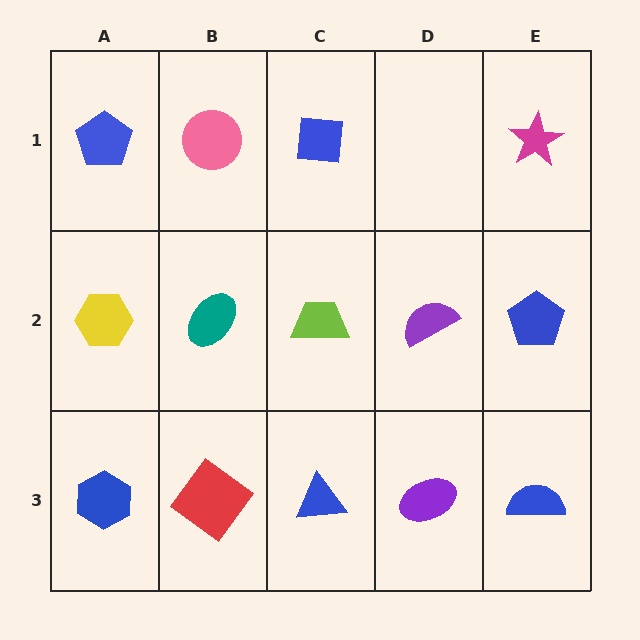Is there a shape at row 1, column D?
No, that cell is empty.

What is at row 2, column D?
A purple semicircle.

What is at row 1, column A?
A blue pentagon.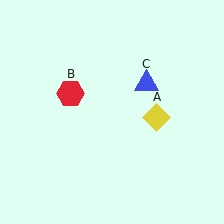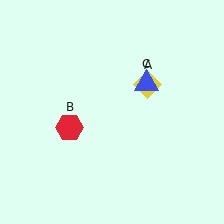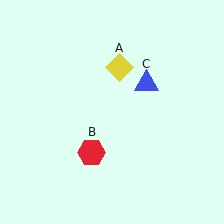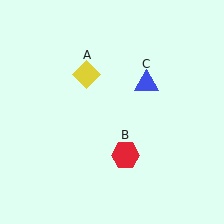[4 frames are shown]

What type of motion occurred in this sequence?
The yellow diamond (object A), red hexagon (object B) rotated counterclockwise around the center of the scene.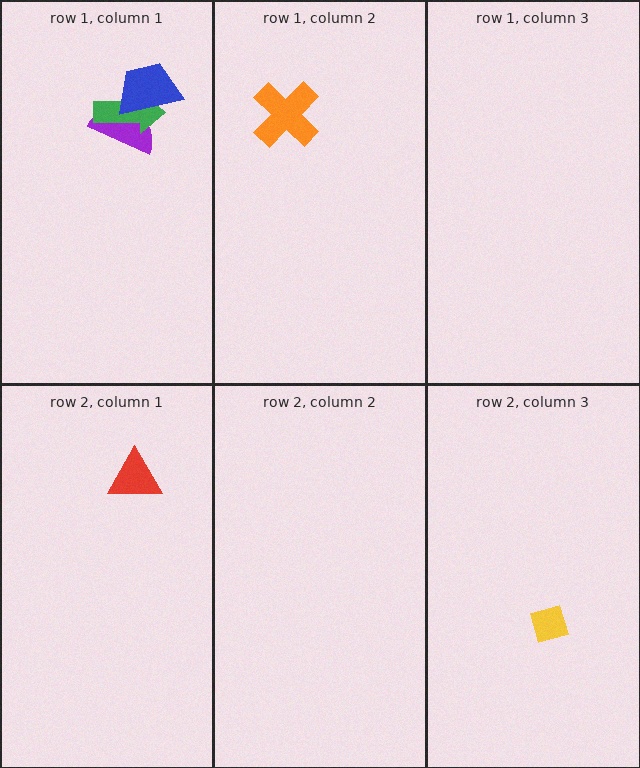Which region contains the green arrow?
The row 1, column 1 region.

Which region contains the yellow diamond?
The row 2, column 3 region.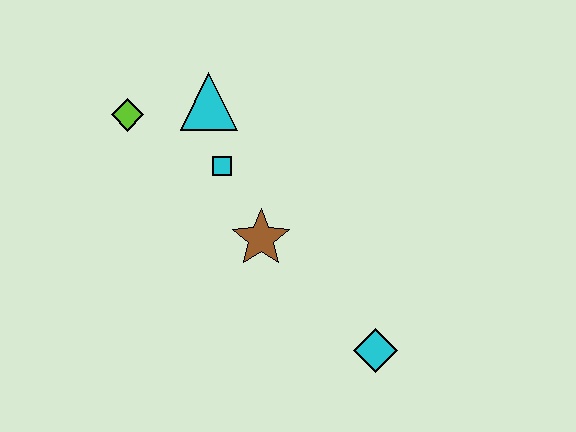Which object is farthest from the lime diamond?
The cyan diamond is farthest from the lime diamond.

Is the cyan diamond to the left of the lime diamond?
No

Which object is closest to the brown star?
The cyan square is closest to the brown star.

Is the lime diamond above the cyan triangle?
No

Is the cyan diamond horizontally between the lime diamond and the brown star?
No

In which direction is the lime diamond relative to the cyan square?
The lime diamond is to the left of the cyan square.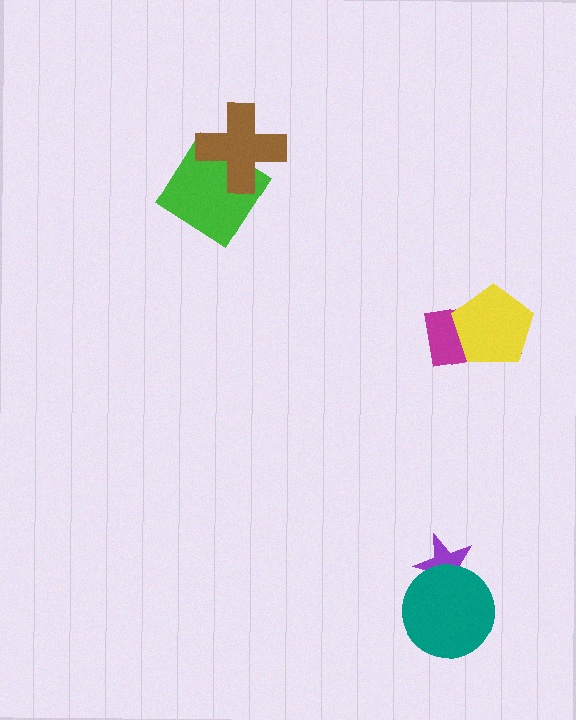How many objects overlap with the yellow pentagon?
1 object overlaps with the yellow pentagon.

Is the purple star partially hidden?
Yes, it is partially covered by another shape.